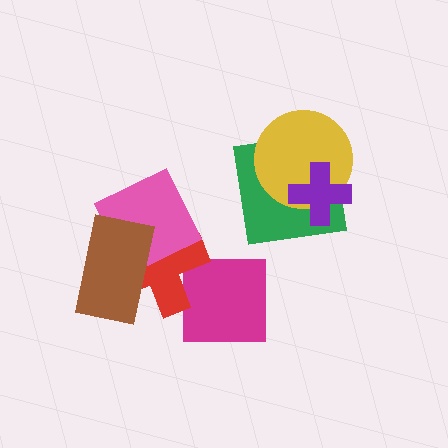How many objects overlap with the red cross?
3 objects overlap with the red cross.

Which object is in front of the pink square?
The brown rectangle is in front of the pink square.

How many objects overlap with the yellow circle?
2 objects overlap with the yellow circle.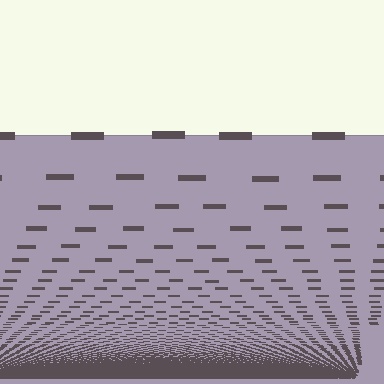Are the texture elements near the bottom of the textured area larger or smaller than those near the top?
Smaller. The gradient is inverted — elements near the bottom are smaller and denser.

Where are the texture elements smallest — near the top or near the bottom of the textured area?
Near the bottom.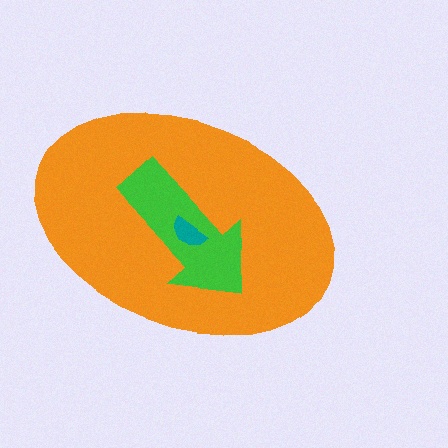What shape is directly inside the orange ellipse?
The green arrow.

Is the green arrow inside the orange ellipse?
Yes.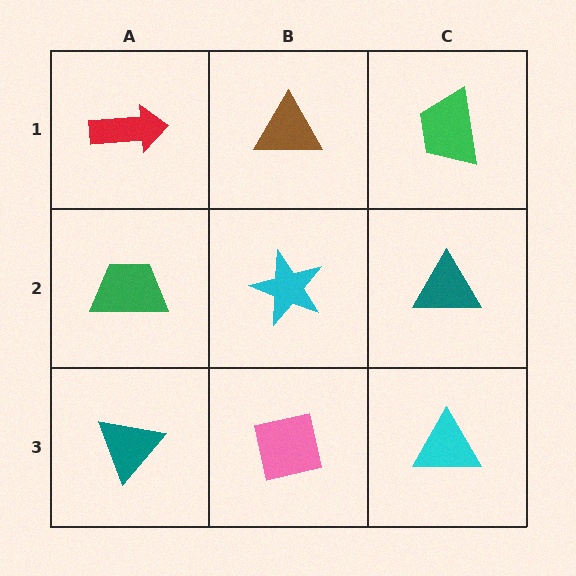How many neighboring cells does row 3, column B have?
3.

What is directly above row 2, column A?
A red arrow.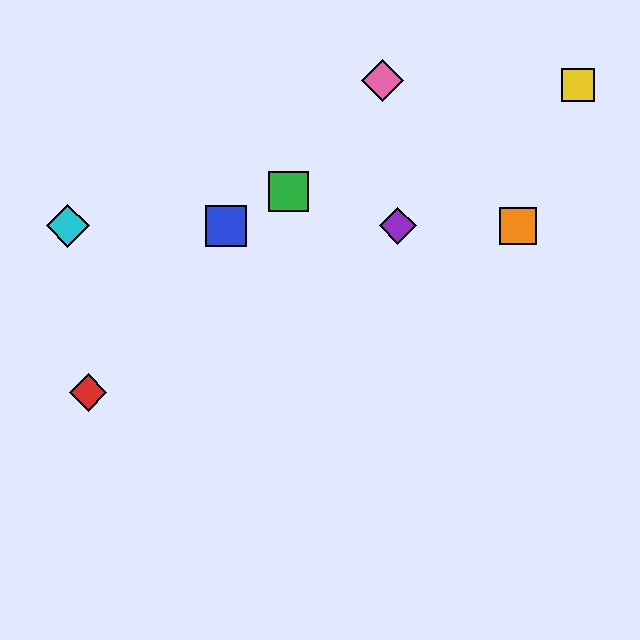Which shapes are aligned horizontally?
The blue square, the purple diamond, the orange square, the cyan diamond are aligned horizontally.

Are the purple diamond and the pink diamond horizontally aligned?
No, the purple diamond is at y≈226 and the pink diamond is at y≈81.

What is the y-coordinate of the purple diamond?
The purple diamond is at y≈226.